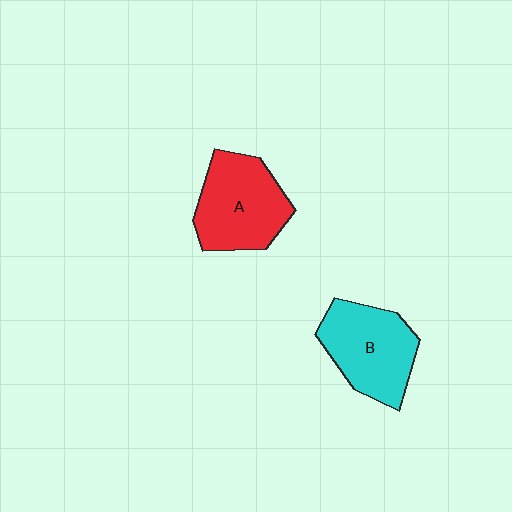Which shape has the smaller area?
Shape B (cyan).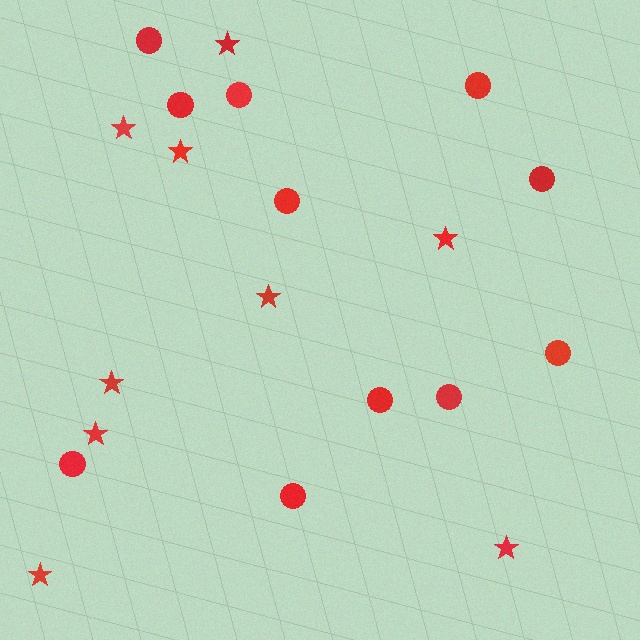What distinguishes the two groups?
There are 2 groups: one group of circles (11) and one group of stars (9).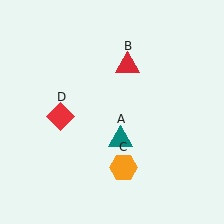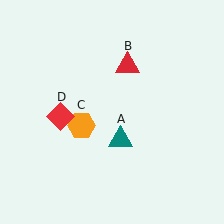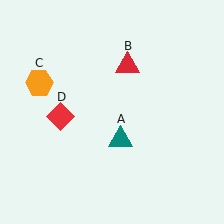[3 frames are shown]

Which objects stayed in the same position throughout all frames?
Teal triangle (object A) and red triangle (object B) and red diamond (object D) remained stationary.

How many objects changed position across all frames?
1 object changed position: orange hexagon (object C).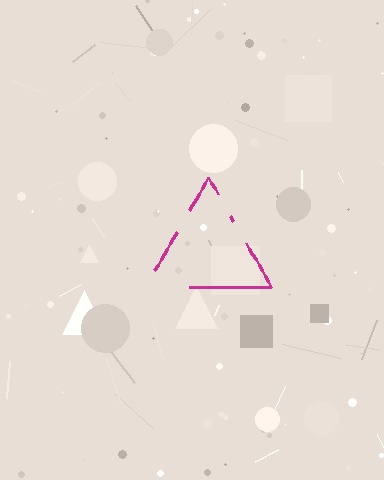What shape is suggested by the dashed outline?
The dashed outline suggests a triangle.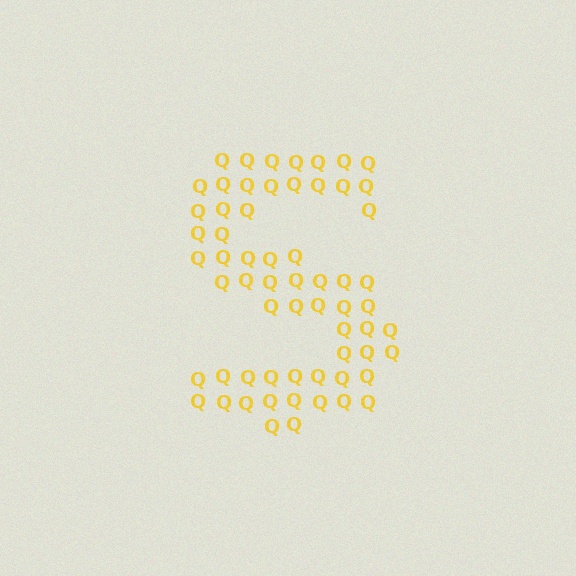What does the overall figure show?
The overall figure shows the letter S.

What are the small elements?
The small elements are letter Q's.